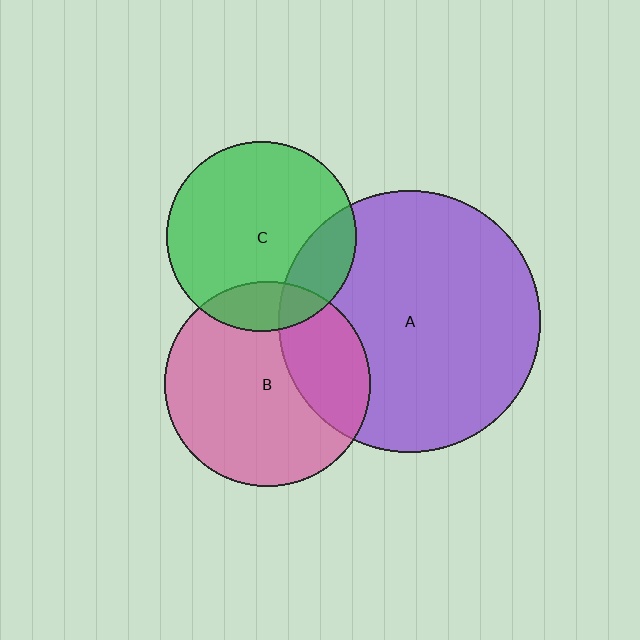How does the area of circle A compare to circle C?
Approximately 1.9 times.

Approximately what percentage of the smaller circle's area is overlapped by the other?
Approximately 30%.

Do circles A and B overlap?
Yes.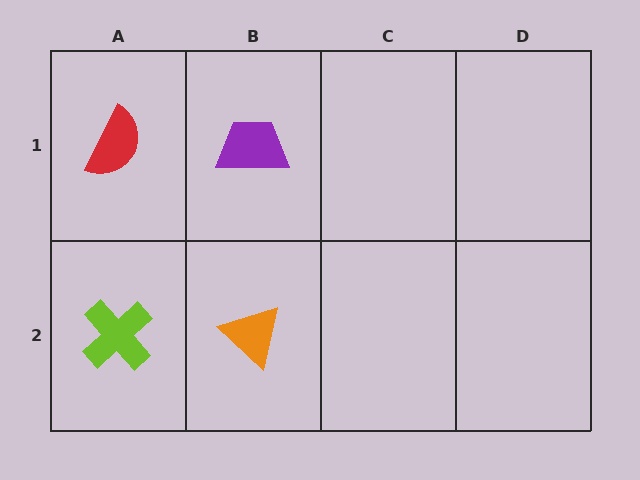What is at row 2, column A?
A lime cross.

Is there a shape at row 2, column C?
No, that cell is empty.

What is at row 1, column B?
A purple trapezoid.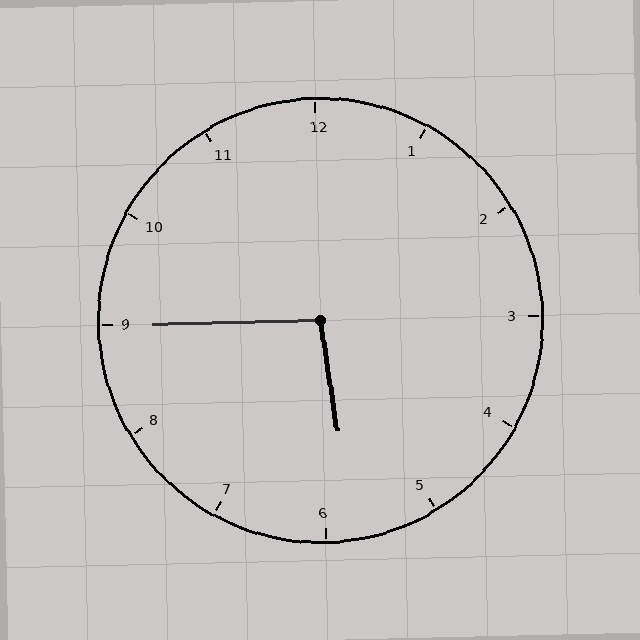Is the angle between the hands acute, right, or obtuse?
It is obtuse.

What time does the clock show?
5:45.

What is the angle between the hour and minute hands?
Approximately 98 degrees.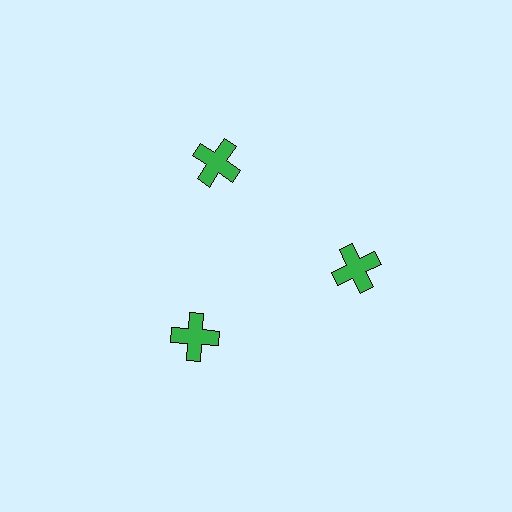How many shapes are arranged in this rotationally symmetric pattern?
There are 3 shapes, arranged in 3 groups of 1.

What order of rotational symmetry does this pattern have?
This pattern has 3-fold rotational symmetry.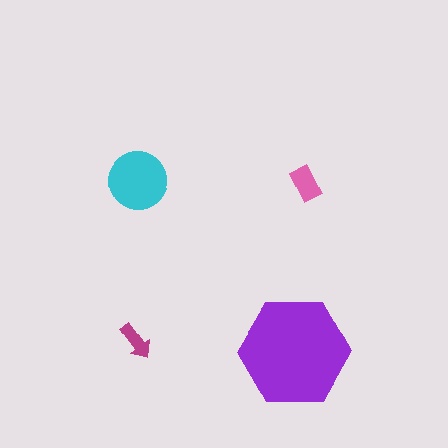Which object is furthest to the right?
The pink rectangle is rightmost.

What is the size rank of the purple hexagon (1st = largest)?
1st.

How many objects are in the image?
There are 4 objects in the image.